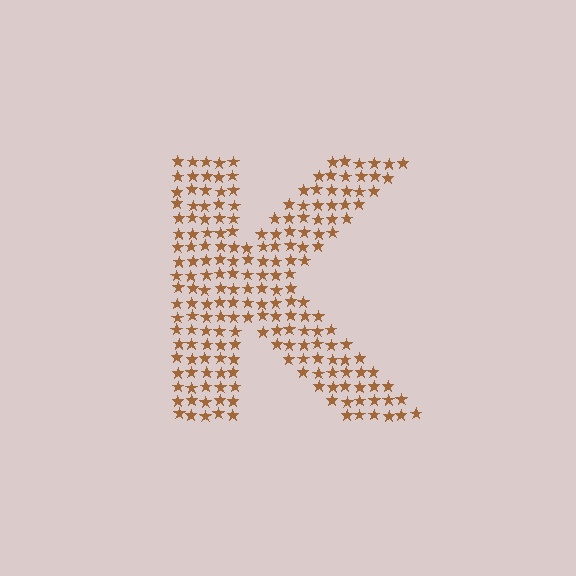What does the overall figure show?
The overall figure shows the letter K.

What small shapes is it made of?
It is made of small stars.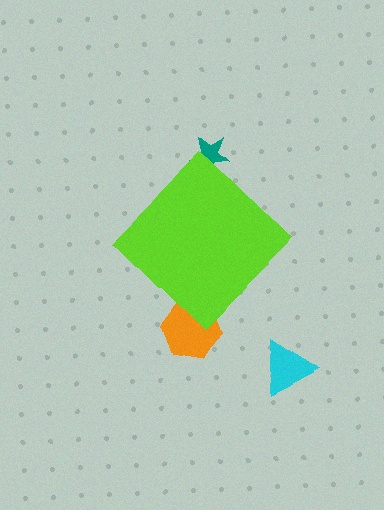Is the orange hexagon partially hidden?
Yes, the orange hexagon is partially hidden behind the lime diamond.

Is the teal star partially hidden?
Yes, the teal star is partially hidden behind the lime diamond.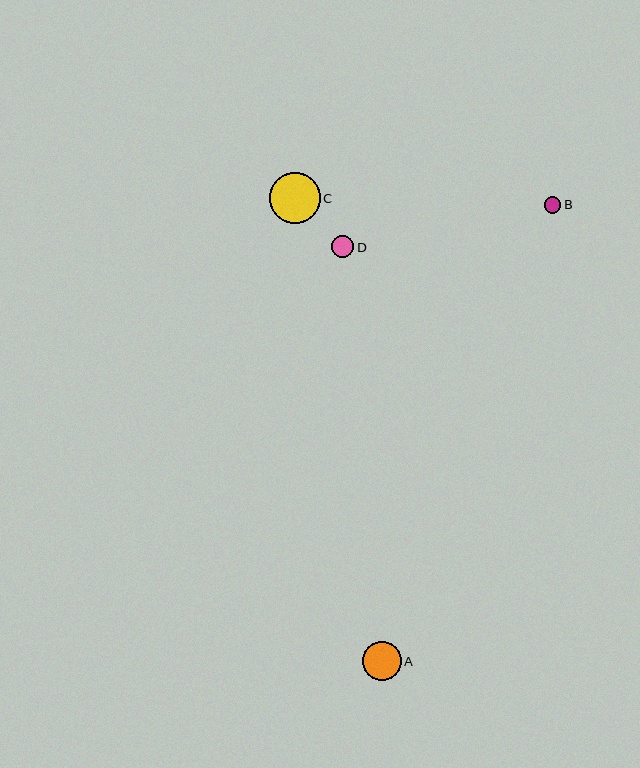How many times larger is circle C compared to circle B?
Circle C is approximately 3.1 times the size of circle B.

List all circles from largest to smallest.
From largest to smallest: C, A, D, B.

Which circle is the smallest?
Circle B is the smallest with a size of approximately 17 pixels.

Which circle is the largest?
Circle C is the largest with a size of approximately 51 pixels.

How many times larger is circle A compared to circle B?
Circle A is approximately 2.3 times the size of circle B.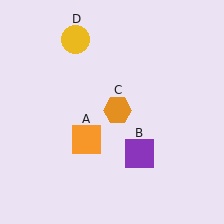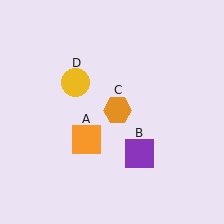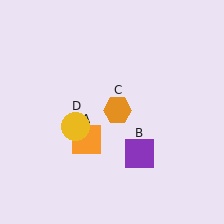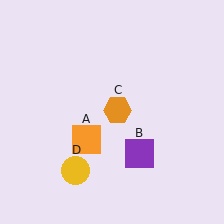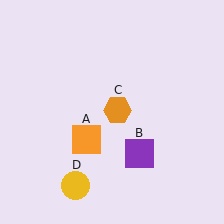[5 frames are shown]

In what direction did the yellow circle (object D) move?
The yellow circle (object D) moved down.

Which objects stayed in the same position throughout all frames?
Orange square (object A) and purple square (object B) and orange hexagon (object C) remained stationary.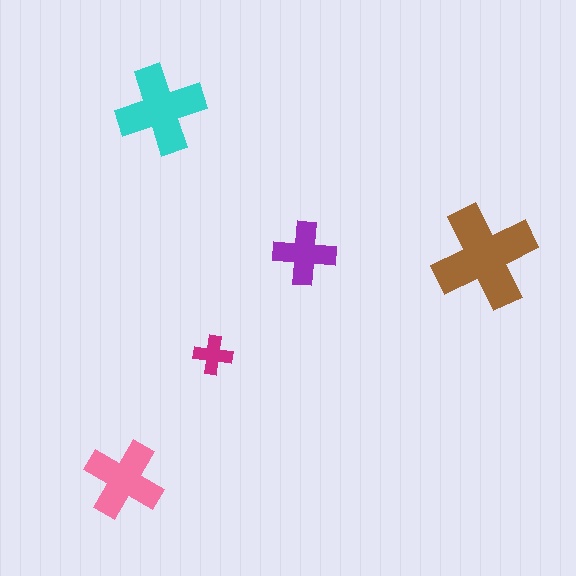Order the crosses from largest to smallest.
the brown one, the cyan one, the pink one, the purple one, the magenta one.